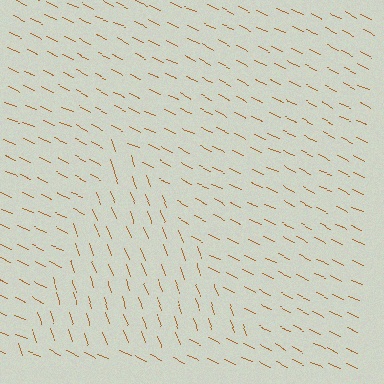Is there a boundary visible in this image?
Yes, there is a texture boundary formed by a change in line orientation.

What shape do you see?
I see a triangle.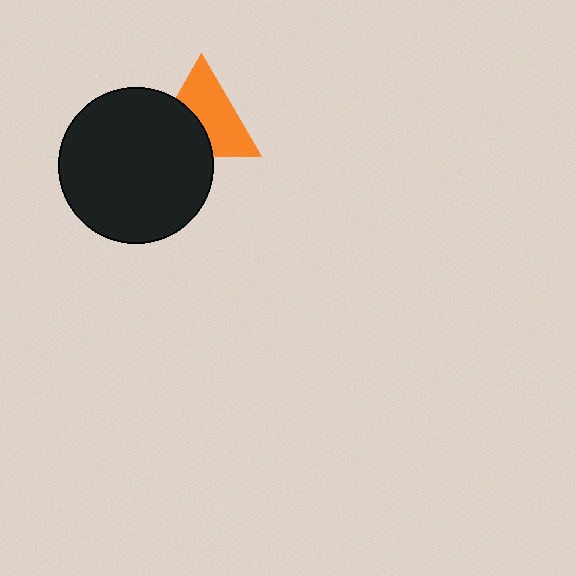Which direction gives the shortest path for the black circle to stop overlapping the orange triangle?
Moving toward the lower-left gives the shortest separation.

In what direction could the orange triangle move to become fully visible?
The orange triangle could move toward the upper-right. That would shift it out from behind the black circle entirely.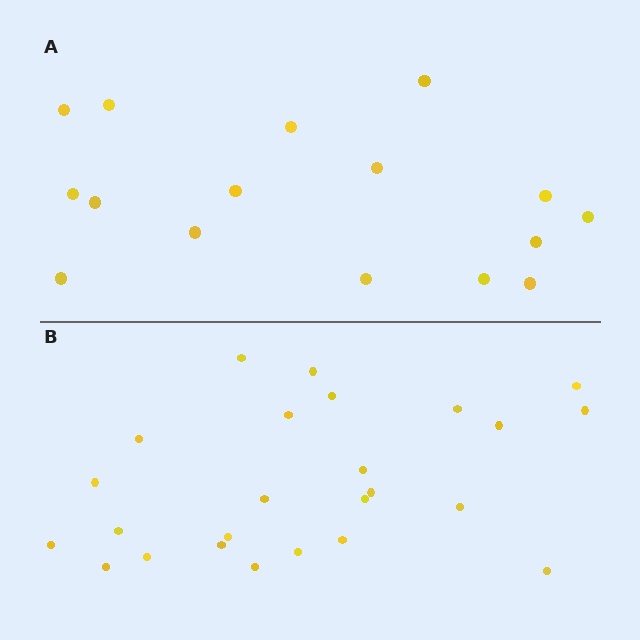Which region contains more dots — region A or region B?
Region B (the bottom region) has more dots.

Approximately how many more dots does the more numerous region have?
Region B has roughly 8 or so more dots than region A.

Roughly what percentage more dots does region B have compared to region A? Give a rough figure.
About 55% more.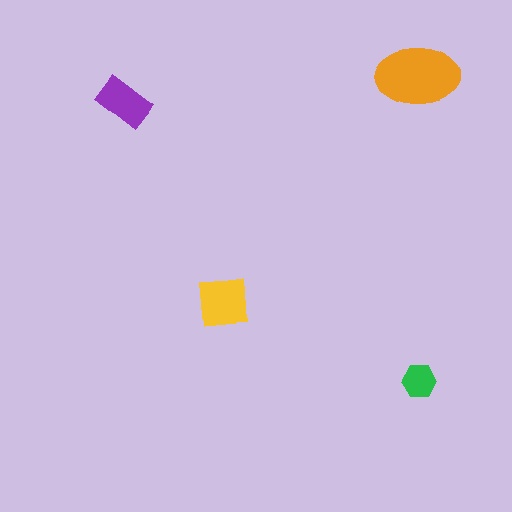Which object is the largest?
The orange ellipse.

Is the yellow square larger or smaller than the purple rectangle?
Larger.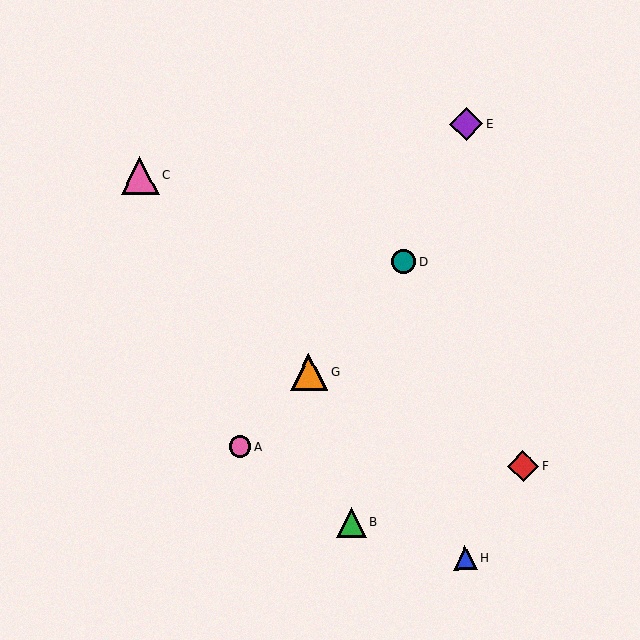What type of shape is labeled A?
Shape A is a pink circle.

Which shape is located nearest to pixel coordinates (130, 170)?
The pink triangle (labeled C) at (140, 175) is nearest to that location.